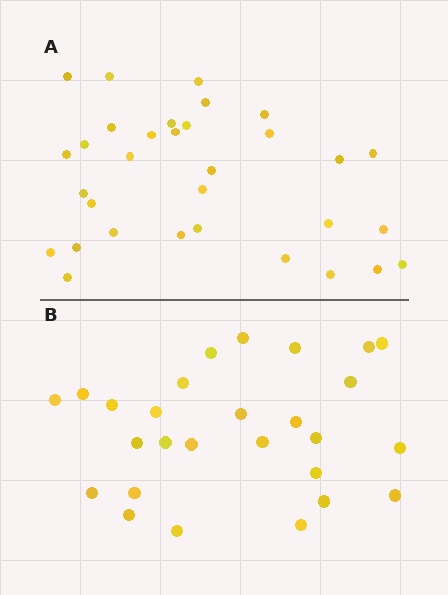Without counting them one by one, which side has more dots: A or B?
Region A (the top region) has more dots.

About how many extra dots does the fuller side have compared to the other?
Region A has about 5 more dots than region B.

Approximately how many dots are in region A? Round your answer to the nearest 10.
About 30 dots. (The exact count is 32, which rounds to 30.)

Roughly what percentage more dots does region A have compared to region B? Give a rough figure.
About 20% more.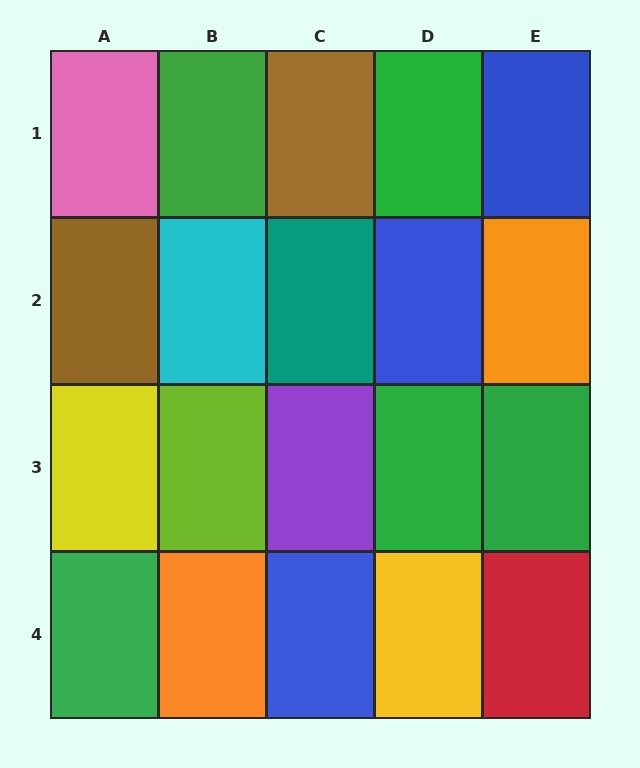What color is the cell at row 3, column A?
Yellow.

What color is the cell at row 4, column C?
Blue.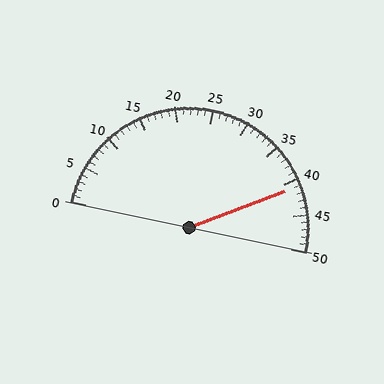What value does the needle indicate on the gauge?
The needle indicates approximately 41.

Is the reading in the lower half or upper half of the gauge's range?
The reading is in the upper half of the range (0 to 50).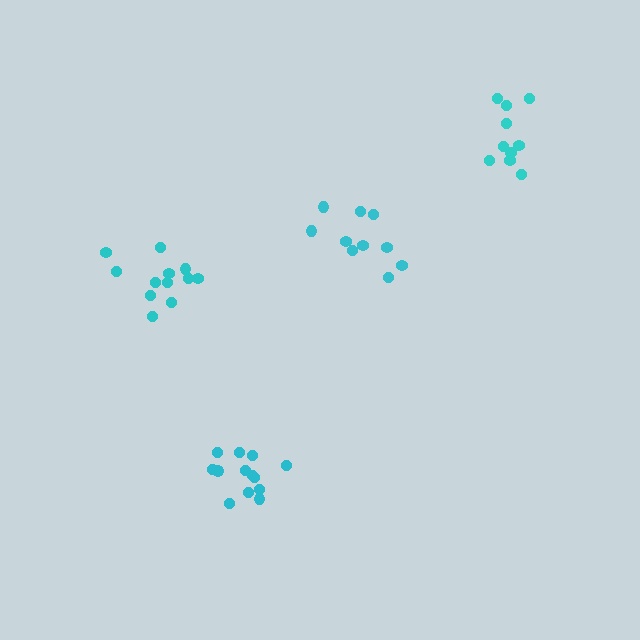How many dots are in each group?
Group 1: 10 dots, Group 2: 13 dots, Group 3: 12 dots, Group 4: 10 dots (45 total).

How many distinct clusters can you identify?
There are 4 distinct clusters.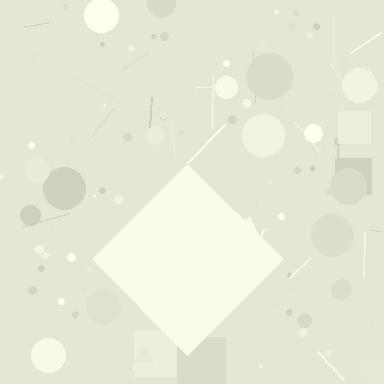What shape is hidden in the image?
A diamond is hidden in the image.